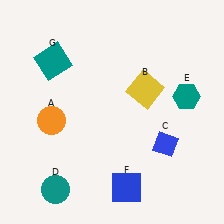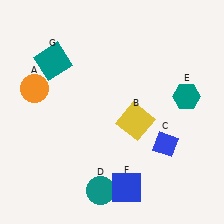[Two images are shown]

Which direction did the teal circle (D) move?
The teal circle (D) moved right.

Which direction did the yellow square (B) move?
The yellow square (B) moved down.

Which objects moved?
The objects that moved are: the orange circle (A), the yellow square (B), the teal circle (D).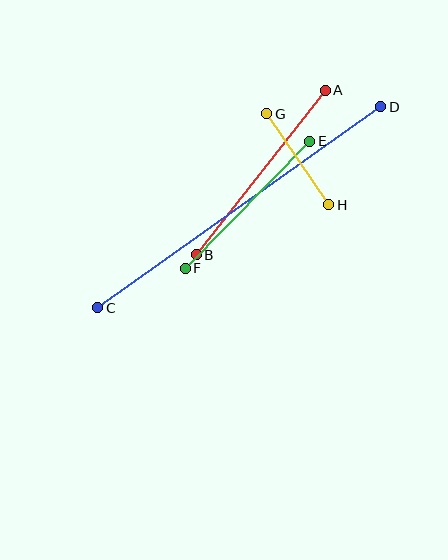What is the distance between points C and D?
The distance is approximately 347 pixels.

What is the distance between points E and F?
The distance is approximately 178 pixels.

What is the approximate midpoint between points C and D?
The midpoint is at approximately (239, 207) pixels.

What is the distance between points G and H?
The distance is approximately 110 pixels.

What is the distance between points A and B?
The distance is approximately 209 pixels.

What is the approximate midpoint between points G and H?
The midpoint is at approximately (298, 159) pixels.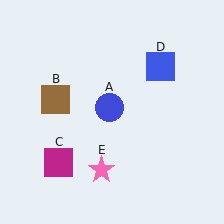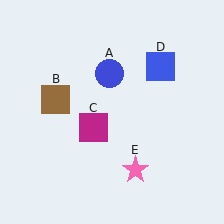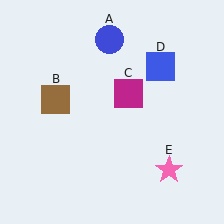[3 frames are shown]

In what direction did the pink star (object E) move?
The pink star (object E) moved right.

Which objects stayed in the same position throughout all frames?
Brown square (object B) and blue square (object D) remained stationary.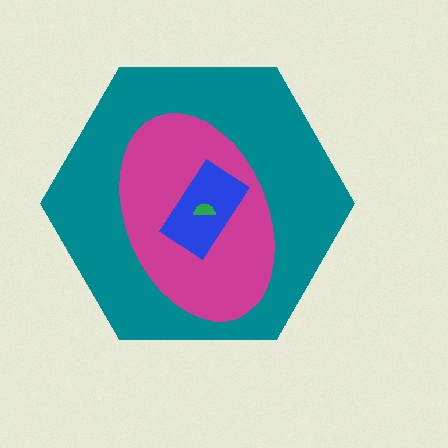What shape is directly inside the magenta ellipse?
The blue rectangle.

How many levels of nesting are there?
4.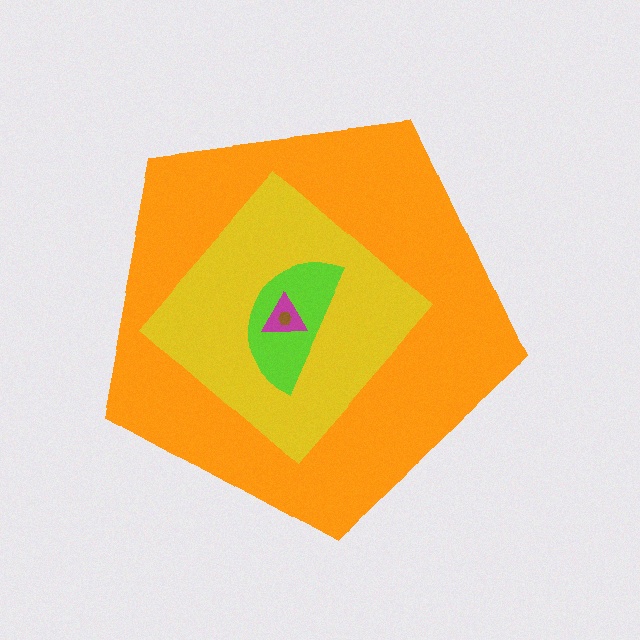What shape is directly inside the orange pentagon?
The yellow diamond.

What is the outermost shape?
The orange pentagon.